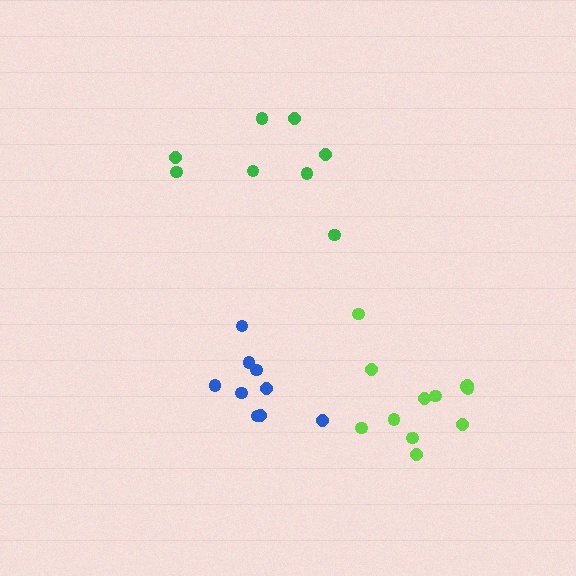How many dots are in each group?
Group 1: 12 dots, Group 2: 8 dots, Group 3: 9 dots (29 total).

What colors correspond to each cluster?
The clusters are colored: lime, green, blue.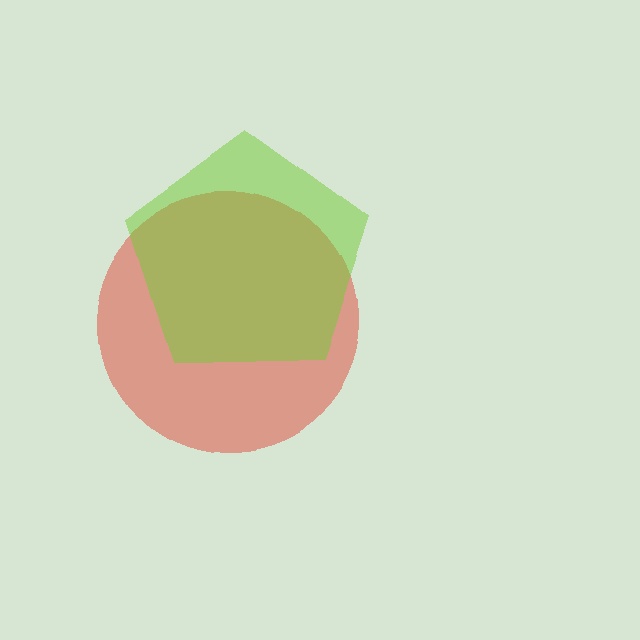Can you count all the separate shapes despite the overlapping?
Yes, there are 2 separate shapes.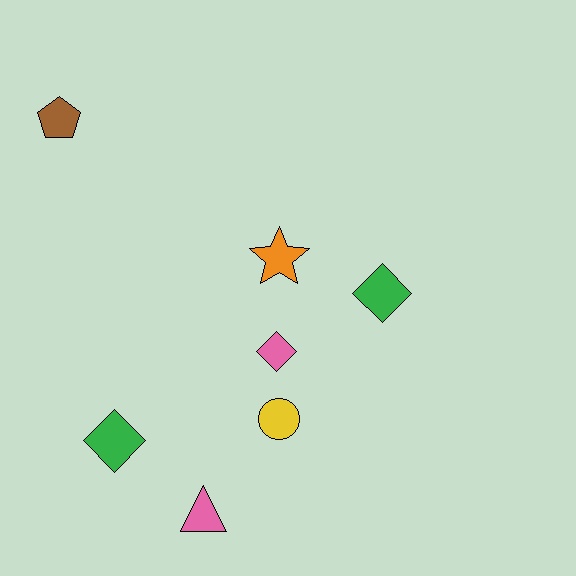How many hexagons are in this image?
There are no hexagons.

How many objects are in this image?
There are 7 objects.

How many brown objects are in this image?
There is 1 brown object.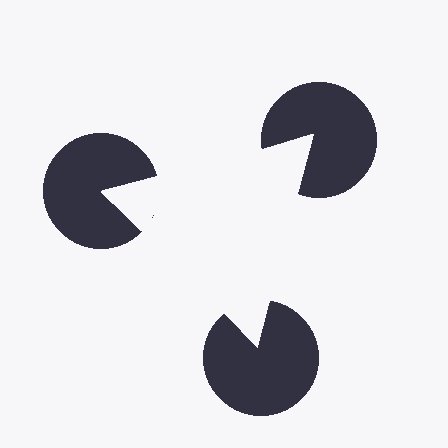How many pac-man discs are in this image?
There are 3 — one at each vertex of the illusory triangle.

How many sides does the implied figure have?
3 sides.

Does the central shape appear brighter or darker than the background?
It typically appears slightly brighter than the background, even though no actual brightness change is drawn.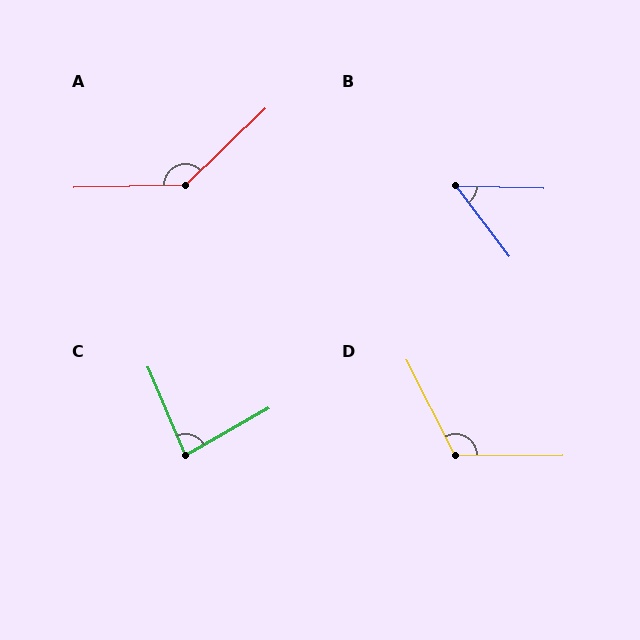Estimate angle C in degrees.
Approximately 83 degrees.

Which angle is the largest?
A, at approximately 137 degrees.